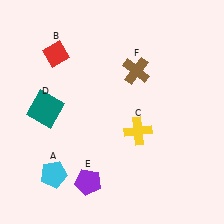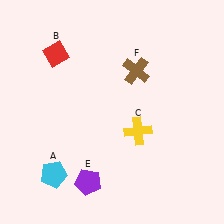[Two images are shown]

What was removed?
The teal square (D) was removed in Image 2.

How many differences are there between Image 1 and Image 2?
There is 1 difference between the two images.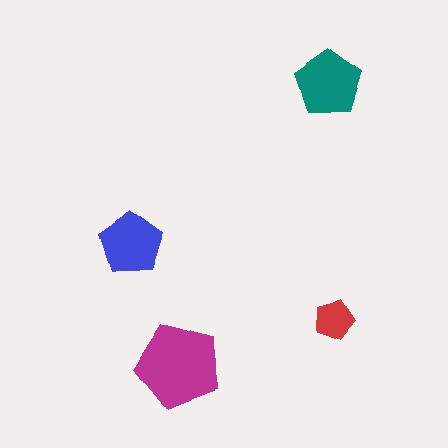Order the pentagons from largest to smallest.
the magenta one, the teal one, the blue one, the red one.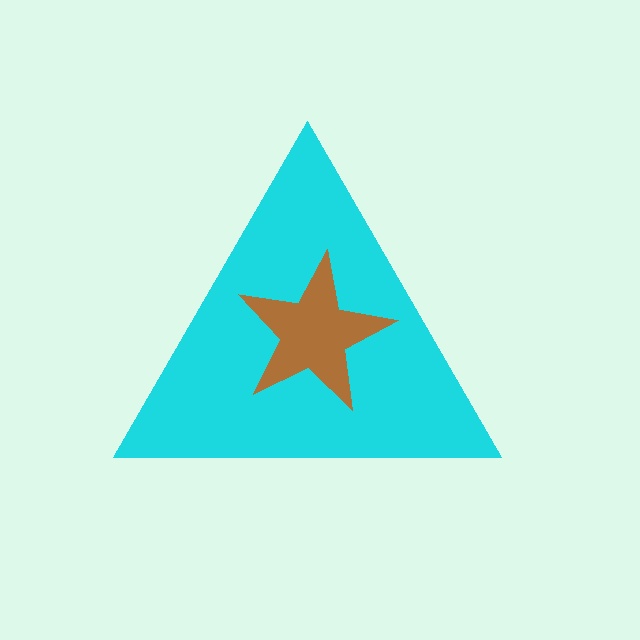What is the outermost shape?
The cyan triangle.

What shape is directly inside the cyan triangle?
The brown star.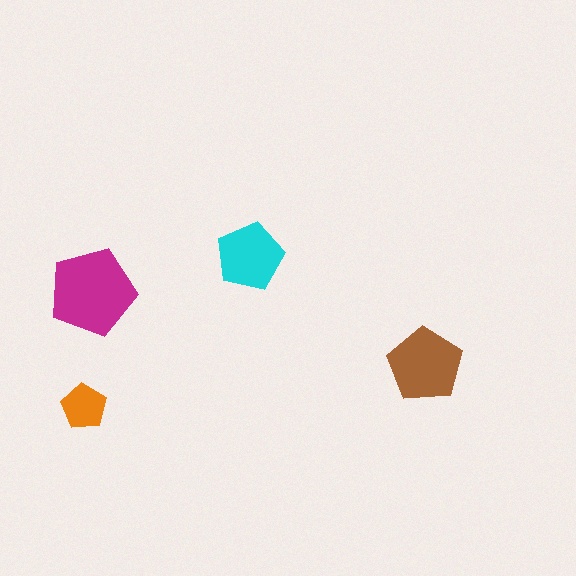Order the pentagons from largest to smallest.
the magenta one, the brown one, the cyan one, the orange one.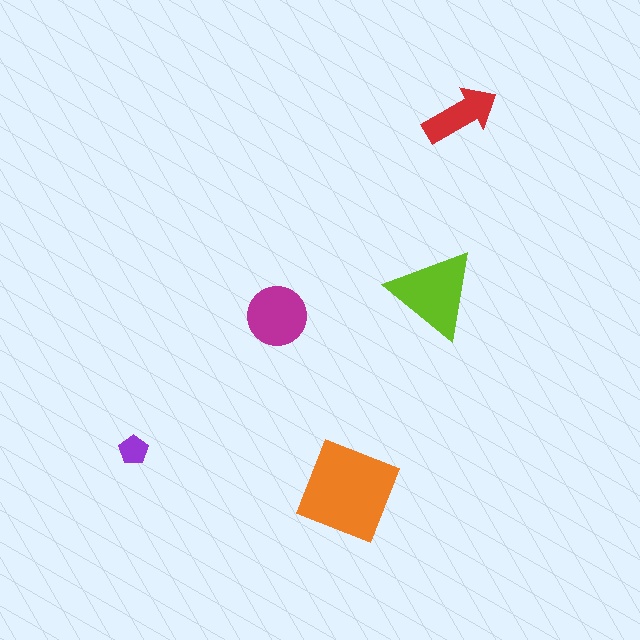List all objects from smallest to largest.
The purple pentagon, the red arrow, the magenta circle, the lime triangle, the orange diamond.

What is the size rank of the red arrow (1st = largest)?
4th.